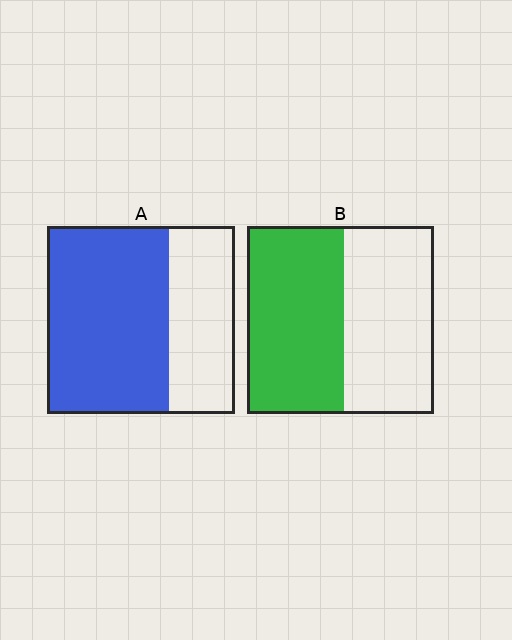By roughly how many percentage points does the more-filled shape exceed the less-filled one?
By roughly 15 percentage points (A over B).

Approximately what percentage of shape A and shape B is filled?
A is approximately 65% and B is approximately 50%.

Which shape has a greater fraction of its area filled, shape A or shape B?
Shape A.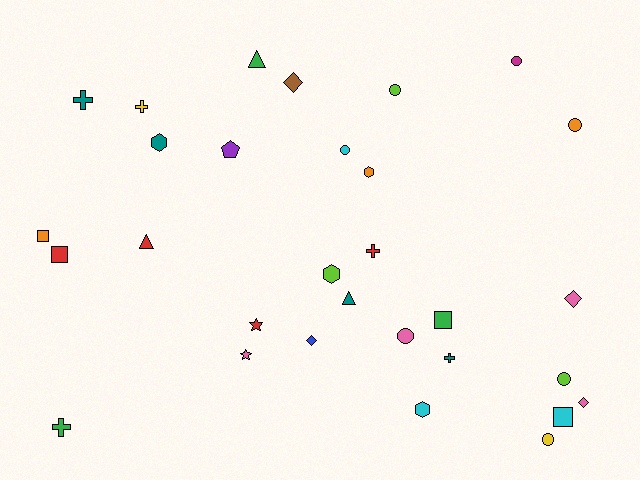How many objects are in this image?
There are 30 objects.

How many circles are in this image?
There are 7 circles.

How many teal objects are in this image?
There are 4 teal objects.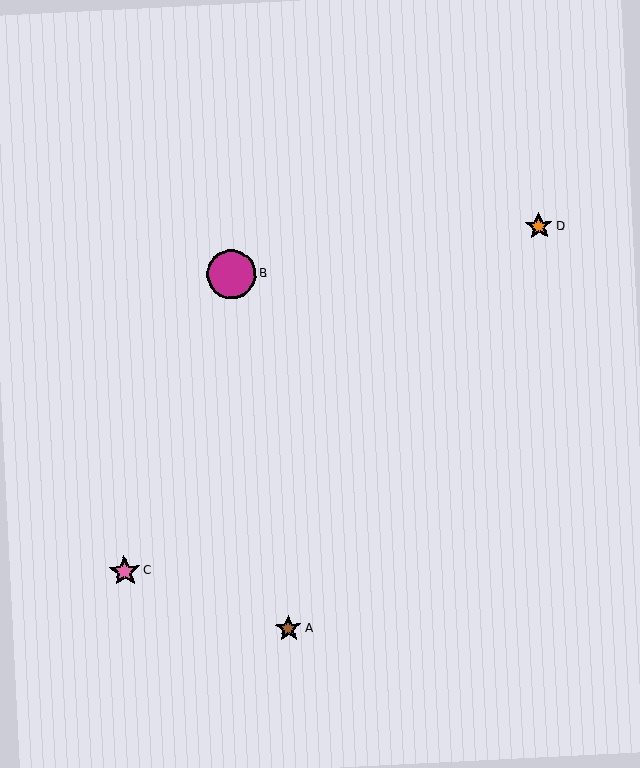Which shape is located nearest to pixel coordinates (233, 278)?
The magenta circle (labeled B) at (232, 274) is nearest to that location.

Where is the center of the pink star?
The center of the pink star is at (125, 571).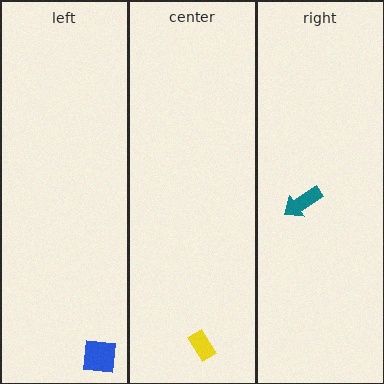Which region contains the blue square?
The left region.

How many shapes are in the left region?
1.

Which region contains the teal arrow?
The right region.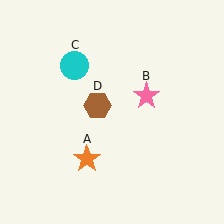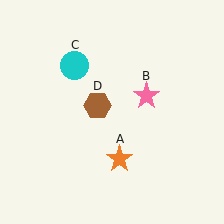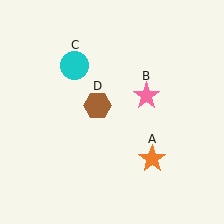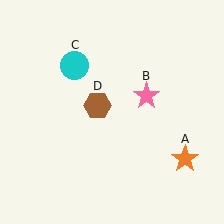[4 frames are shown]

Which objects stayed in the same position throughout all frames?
Pink star (object B) and cyan circle (object C) and brown hexagon (object D) remained stationary.